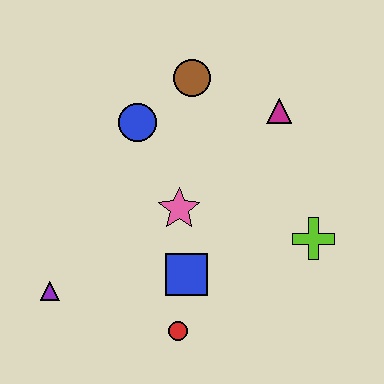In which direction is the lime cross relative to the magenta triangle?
The lime cross is below the magenta triangle.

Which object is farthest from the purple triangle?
The magenta triangle is farthest from the purple triangle.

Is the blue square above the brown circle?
No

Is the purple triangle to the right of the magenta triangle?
No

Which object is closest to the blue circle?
The brown circle is closest to the blue circle.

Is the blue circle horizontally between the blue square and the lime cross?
No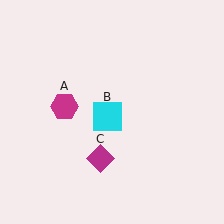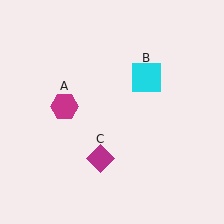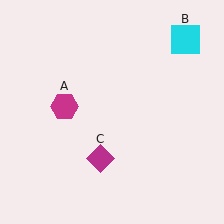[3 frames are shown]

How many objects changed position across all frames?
1 object changed position: cyan square (object B).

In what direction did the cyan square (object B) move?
The cyan square (object B) moved up and to the right.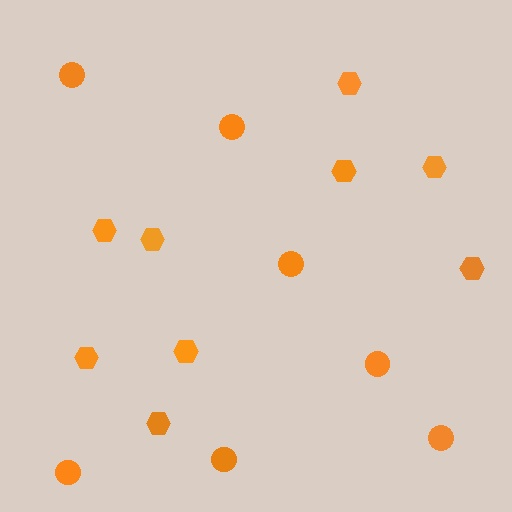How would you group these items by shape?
There are 2 groups: one group of circles (7) and one group of hexagons (9).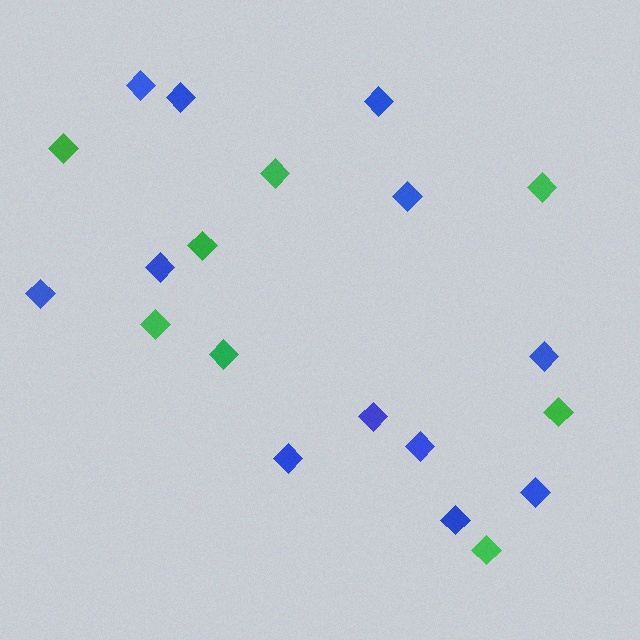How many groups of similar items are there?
There are 2 groups: one group of green diamonds (8) and one group of blue diamonds (12).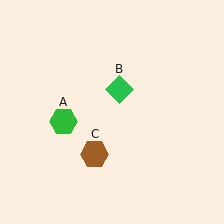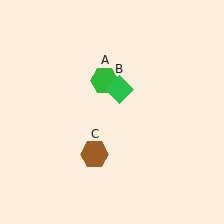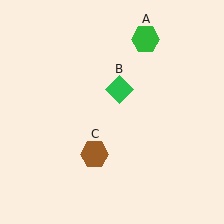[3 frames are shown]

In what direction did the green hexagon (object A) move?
The green hexagon (object A) moved up and to the right.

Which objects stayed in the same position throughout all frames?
Green diamond (object B) and brown hexagon (object C) remained stationary.